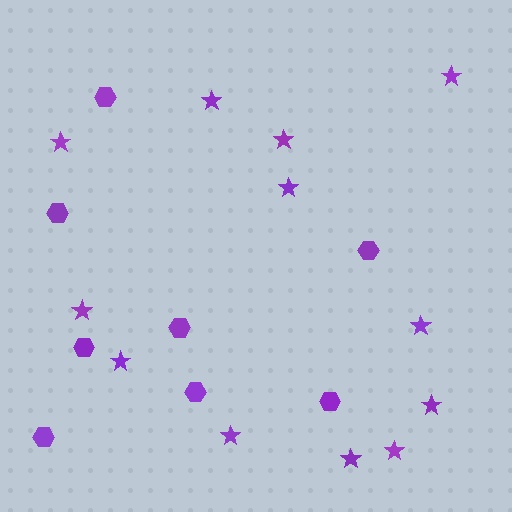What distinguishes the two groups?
There are 2 groups: one group of hexagons (8) and one group of stars (12).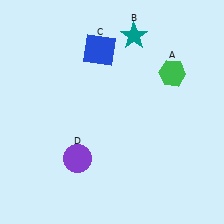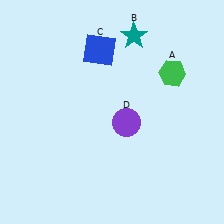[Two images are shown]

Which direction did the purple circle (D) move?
The purple circle (D) moved right.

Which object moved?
The purple circle (D) moved right.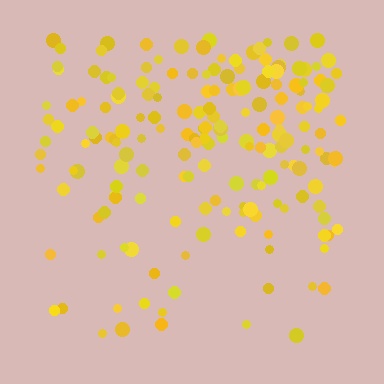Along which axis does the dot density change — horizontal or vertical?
Vertical.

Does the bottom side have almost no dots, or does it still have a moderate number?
Still a moderate number, just noticeably fewer than the top.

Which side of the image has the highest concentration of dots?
The top.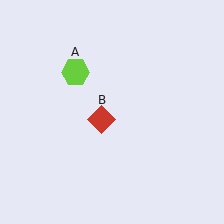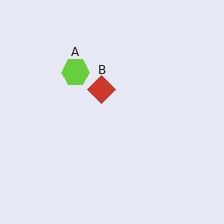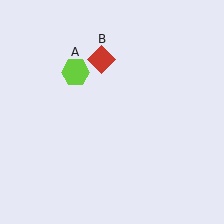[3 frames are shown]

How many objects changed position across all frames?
1 object changed position: red diamond (object B).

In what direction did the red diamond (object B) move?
The red diamond (object B) moved up.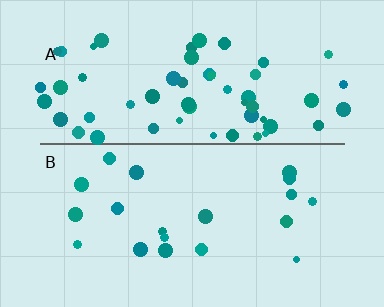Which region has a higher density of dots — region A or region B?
A (the top).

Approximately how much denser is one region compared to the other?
Approximately 2.9× — region A over region B.